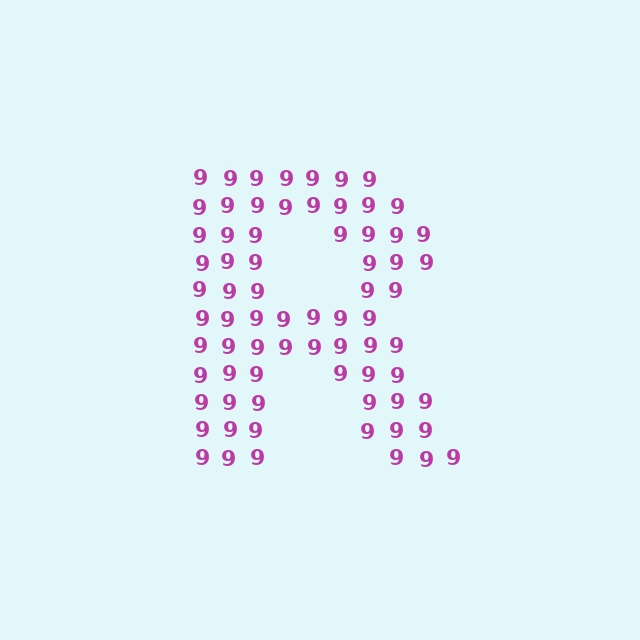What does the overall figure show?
The overall figure shows the letter R.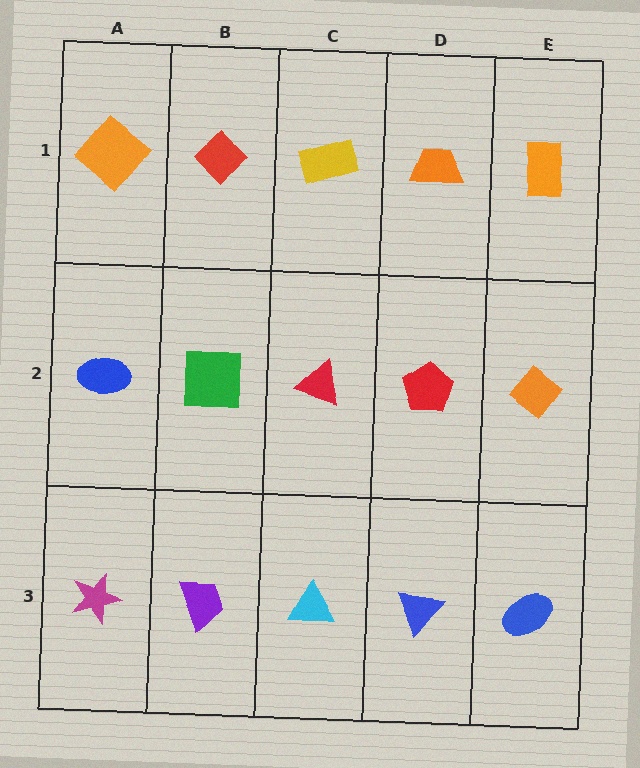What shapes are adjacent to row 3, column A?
A blue ellipse (row 2, column A), a purple trapezoid (row 3, column B).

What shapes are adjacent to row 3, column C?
A red triangle (row 2, column C), a purple trapezoid (row 3, column B), a blue triangle (row 3, column D).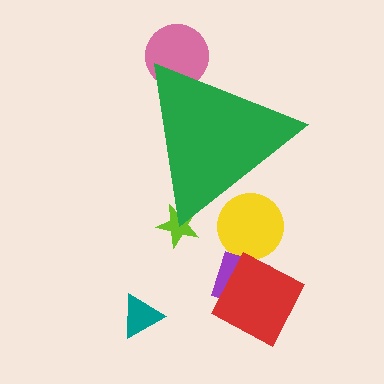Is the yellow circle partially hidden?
Yes, the yellow circle is partially hidden behind the green triangle.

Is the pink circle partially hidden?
Yes, the pink circle is partially hidden behind the green triangle.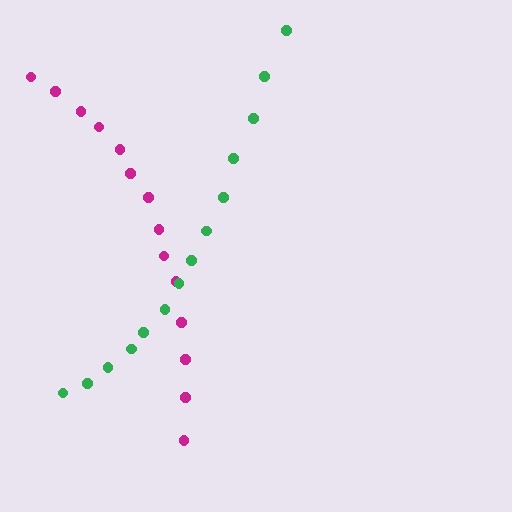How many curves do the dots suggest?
There are 2 distinct paths.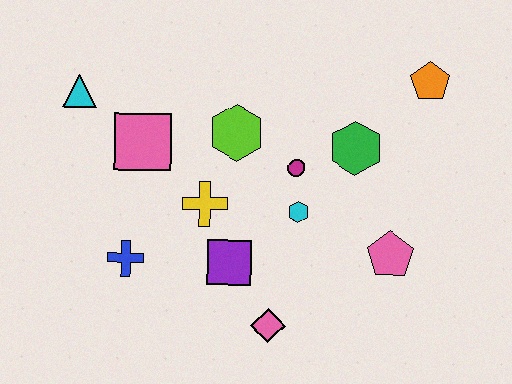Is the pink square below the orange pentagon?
Yes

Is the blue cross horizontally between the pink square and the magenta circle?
No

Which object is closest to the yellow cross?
The purple square is closest to the yellow cross.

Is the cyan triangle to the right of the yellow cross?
No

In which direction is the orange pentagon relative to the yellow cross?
The orange pentagon is to the right of the yellow cross.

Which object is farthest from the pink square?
The orange pentagon is farthest from the pink square.